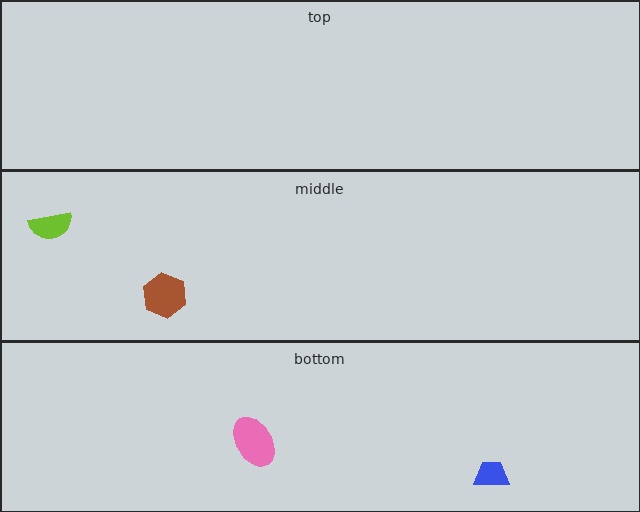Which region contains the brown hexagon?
The middle region.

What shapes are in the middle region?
The brown hexagon, the lime semicircle.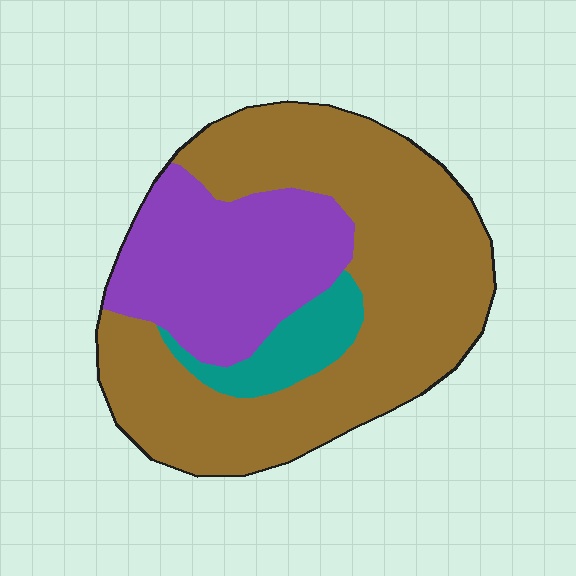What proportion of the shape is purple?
Purple covers around 30% of the shape.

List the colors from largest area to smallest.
From largest to smallest: brown, purple, teal.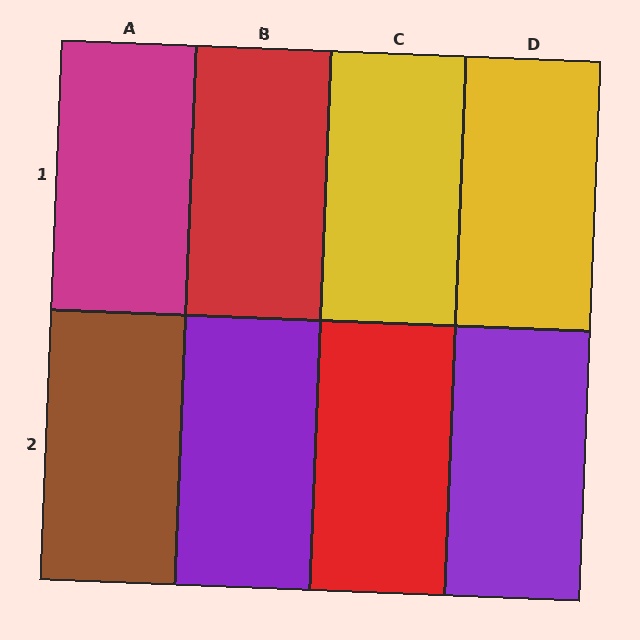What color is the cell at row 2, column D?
Purple.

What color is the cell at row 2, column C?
Red.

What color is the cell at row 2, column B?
Purple.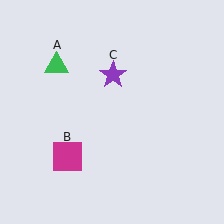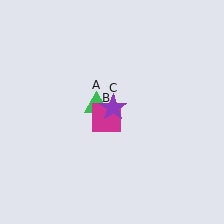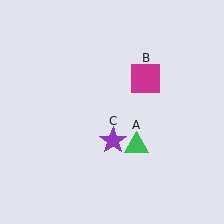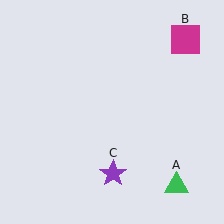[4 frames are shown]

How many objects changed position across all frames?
3 objects changed position: green triangle (object A), magenta square (object B), purple star (object C).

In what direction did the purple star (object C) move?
The purple star (object C) moved down.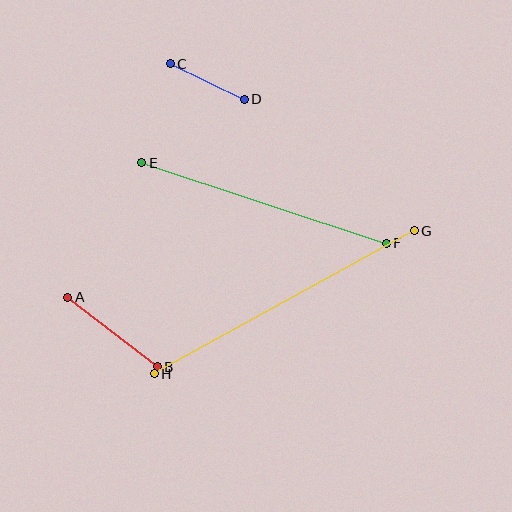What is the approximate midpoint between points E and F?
The midpoint is at approximately (264, 203) pixels.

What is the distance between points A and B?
The distance is approximately 113 pixels.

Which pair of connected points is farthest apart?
Points G and H are farthest apart.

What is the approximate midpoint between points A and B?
The midpoint is at approximately (112, 332) pixels.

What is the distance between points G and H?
The distance is approximately 297 pixels.